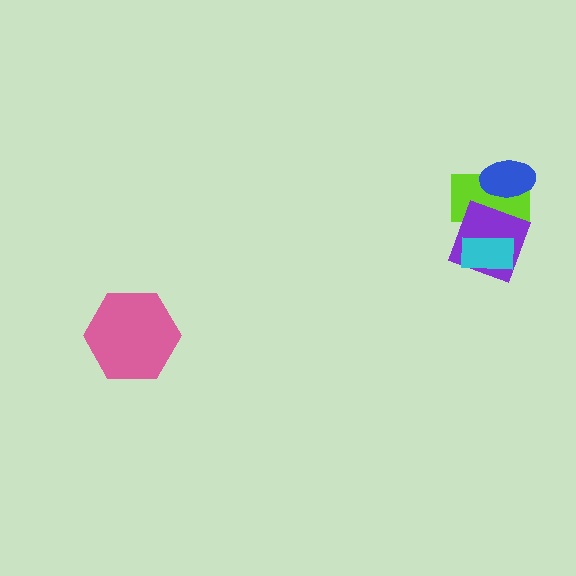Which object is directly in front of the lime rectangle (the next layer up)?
The blue ellipse is directly in front of the lime rectangle.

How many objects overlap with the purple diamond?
3 objects overlap with the purple diamond.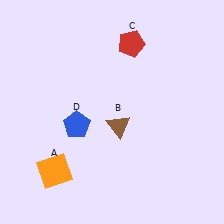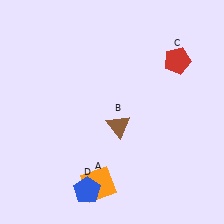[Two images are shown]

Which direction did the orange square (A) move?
The orange square (A) moved right.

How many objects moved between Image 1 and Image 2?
3 objects moved between the two images.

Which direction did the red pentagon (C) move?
The red pentagon (C) moved right.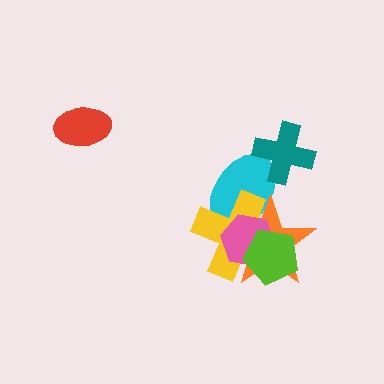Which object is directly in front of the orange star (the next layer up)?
The yellow cross is directly in front of the orange star.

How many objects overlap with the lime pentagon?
3 objects overlap with the lime pentagon.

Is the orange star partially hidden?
Yes, it is partially covered by another shape.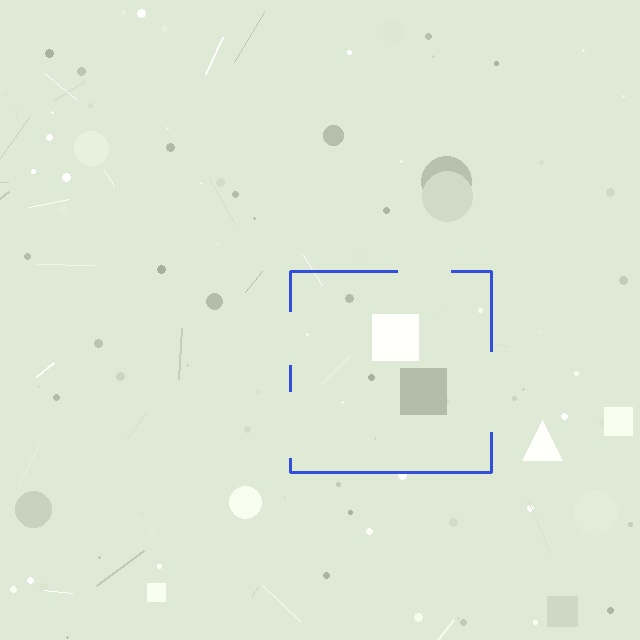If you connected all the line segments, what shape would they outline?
They would outline a square.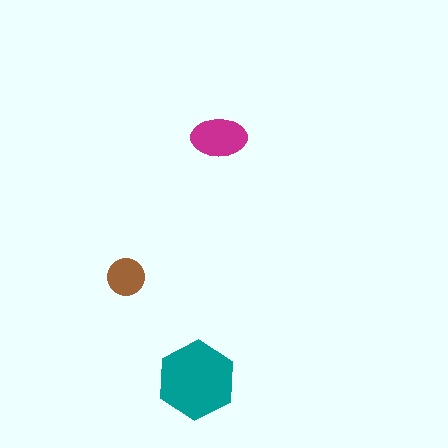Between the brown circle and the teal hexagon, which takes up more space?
The teal hexagon.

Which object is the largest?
The teal hexagon.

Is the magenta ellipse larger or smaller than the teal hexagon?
Smaller.